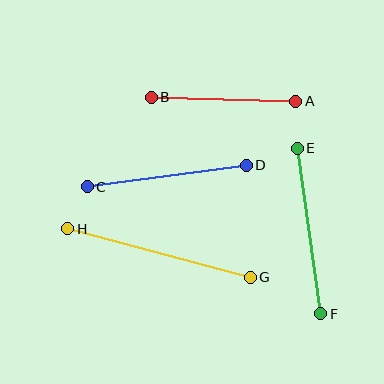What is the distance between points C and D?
The distance is approximately 161 pixels.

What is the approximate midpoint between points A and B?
The midpoint is at approximately (223, 99) pixels.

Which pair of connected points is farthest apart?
Points G and H are farthest apart.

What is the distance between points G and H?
The distance is approximately 189 pixels.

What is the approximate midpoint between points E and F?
The midpoint is at approximately (309, 231) pixels.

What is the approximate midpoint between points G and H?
The midpoint is at approximately (159, 253) pixels.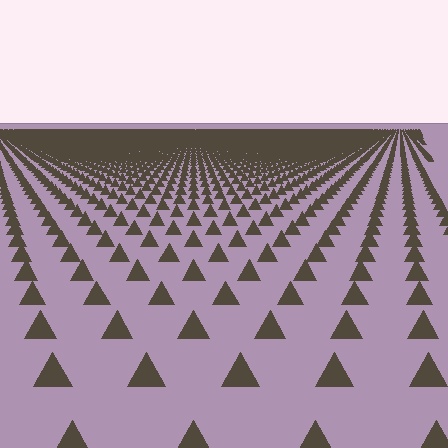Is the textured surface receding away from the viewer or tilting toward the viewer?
The surface is receding away from the viewer. Texture elements get smaller and denser toward the top.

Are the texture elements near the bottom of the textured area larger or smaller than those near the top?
Larger. Near the bottom, elements are closer to the viewer and appear at a bigger on-screen size.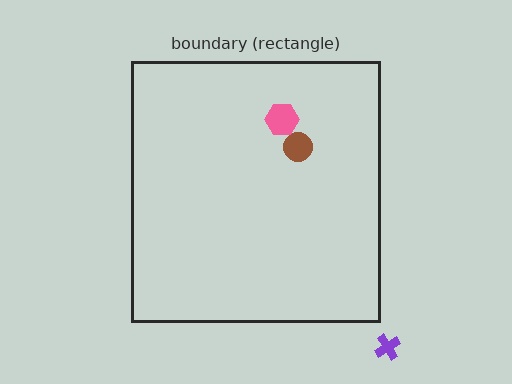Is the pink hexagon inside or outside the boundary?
Inside.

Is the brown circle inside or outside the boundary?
Inside.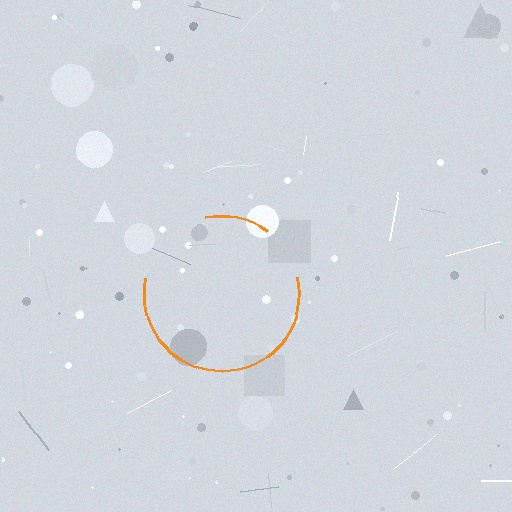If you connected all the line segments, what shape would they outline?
They would outline a circle.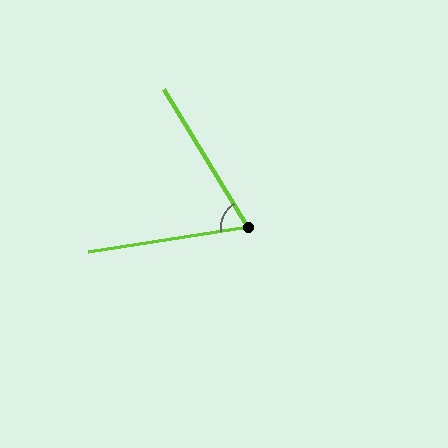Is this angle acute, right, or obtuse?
It is acute.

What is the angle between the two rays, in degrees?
Approximately 68 degrees.